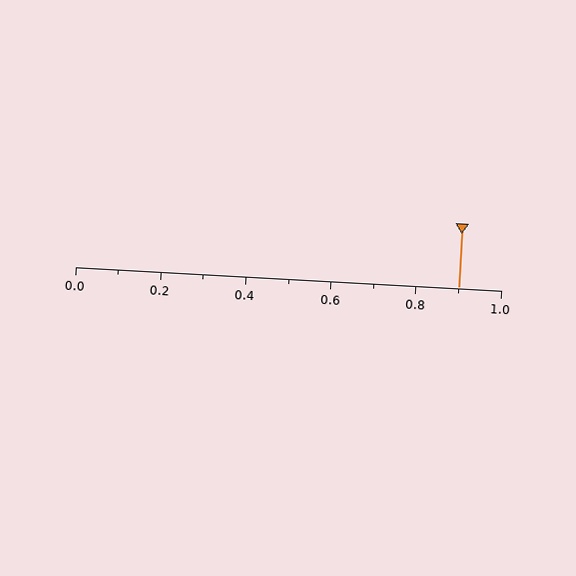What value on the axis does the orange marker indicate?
The marker indicates approximately 0.9.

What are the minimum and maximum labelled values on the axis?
The axis runs from 0.0 to 1.0.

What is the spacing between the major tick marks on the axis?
The major ticks are spaced 0.2 apart.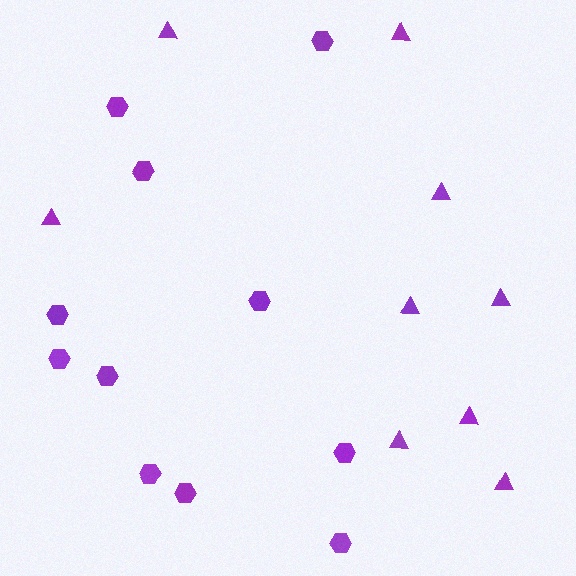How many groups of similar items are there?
There are 2 groups: one group of triangles (9) and one group of hexagons (11).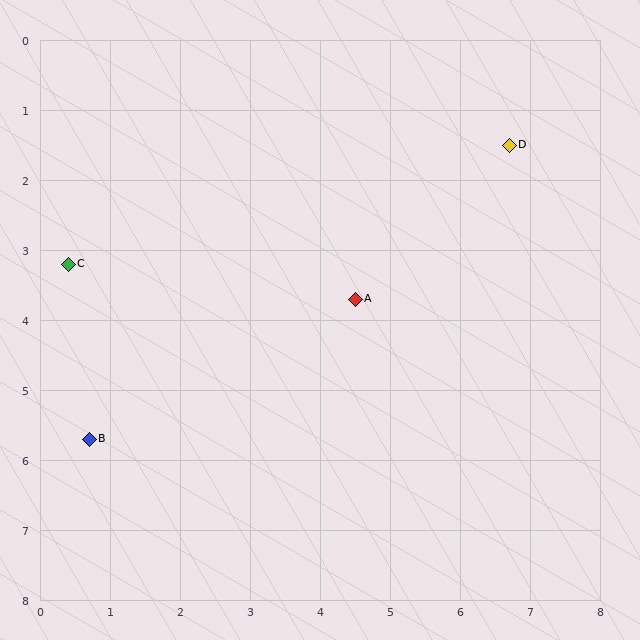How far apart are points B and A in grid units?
Points B and A are about 4.3 grid units apart.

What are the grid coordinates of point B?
Point B is at approximately (0.7, 5.7).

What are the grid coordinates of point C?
Point C is at approximately (0.4, 3.2).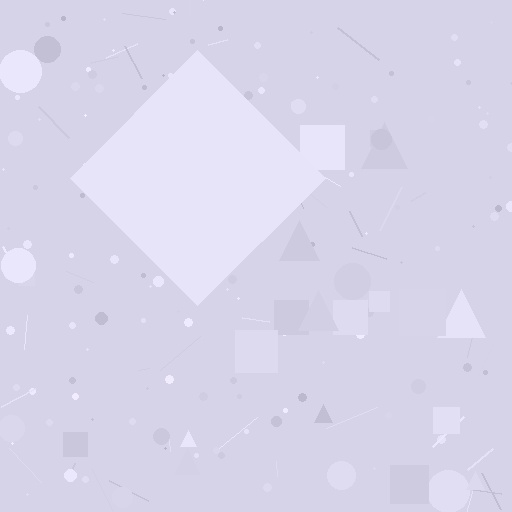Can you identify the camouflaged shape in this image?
The camouflaged shape is a diamond.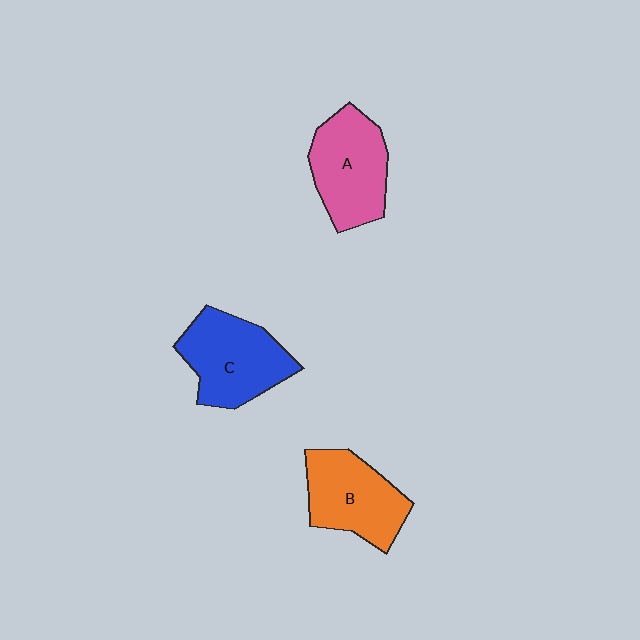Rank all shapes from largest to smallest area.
From largest to smallest: C (blue), A (pink), B (orange).